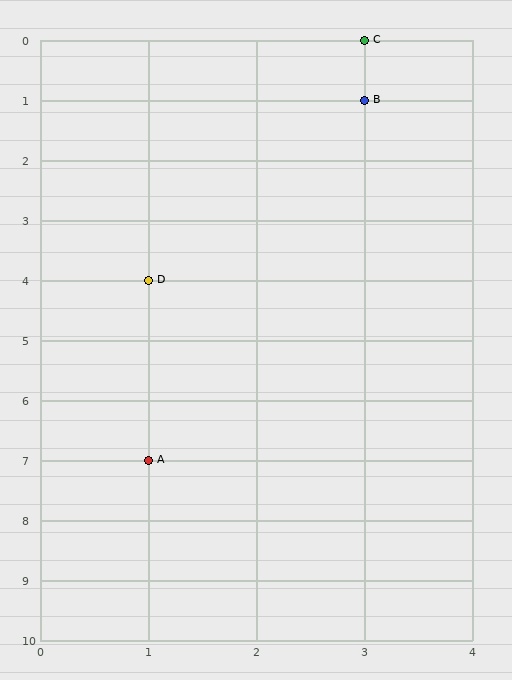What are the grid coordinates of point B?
Point B is at grid coordinates (3, 1).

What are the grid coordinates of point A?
Point A is at grid coordinates (1, 7).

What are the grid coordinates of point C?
Point C is at grid coordinates (3, 0).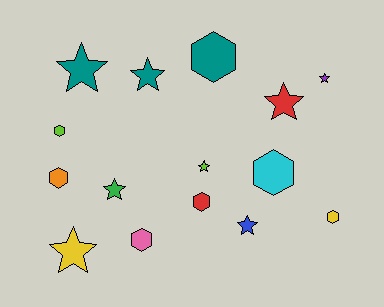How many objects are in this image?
There are 15 objects.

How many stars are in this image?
There are 8 stars.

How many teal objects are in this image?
There are 3 teal objects.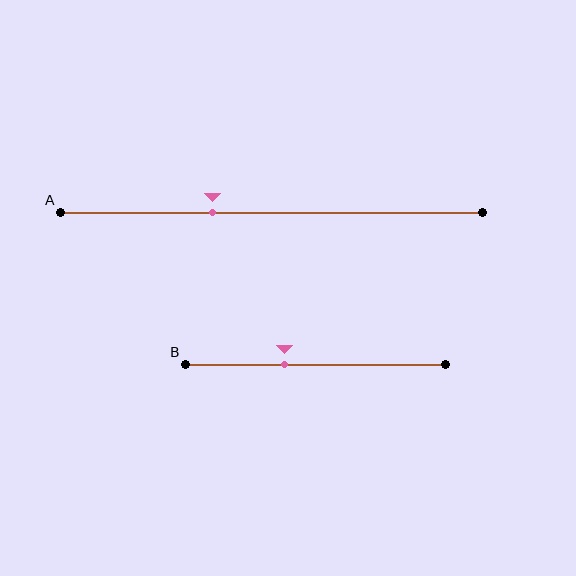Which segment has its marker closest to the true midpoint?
Segment B has its marker closest to the true midpoint.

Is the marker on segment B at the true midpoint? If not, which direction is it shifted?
No, the marker on segment B is shifted to the left by about 12% of the segment length.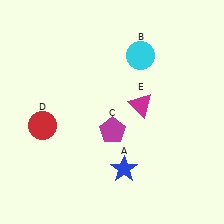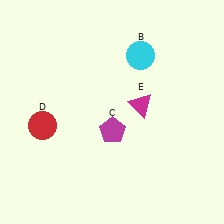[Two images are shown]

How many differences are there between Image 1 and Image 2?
There is 1 difference between the two images.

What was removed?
The blue star (A) was removed in Image 2.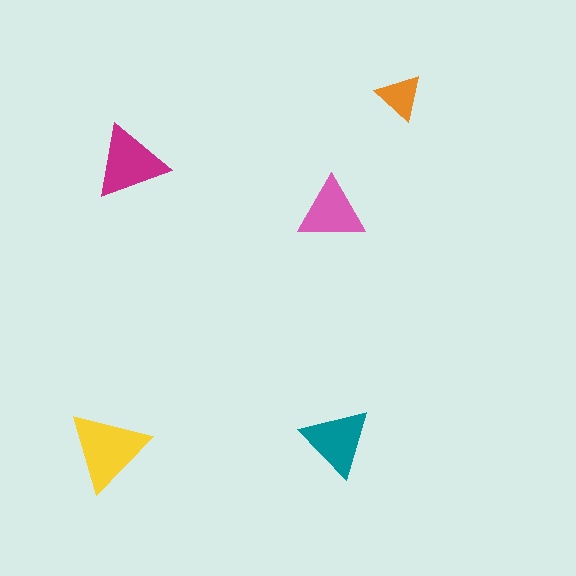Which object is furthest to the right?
The orange triangle is rightmost.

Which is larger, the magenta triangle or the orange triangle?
The magenta one.